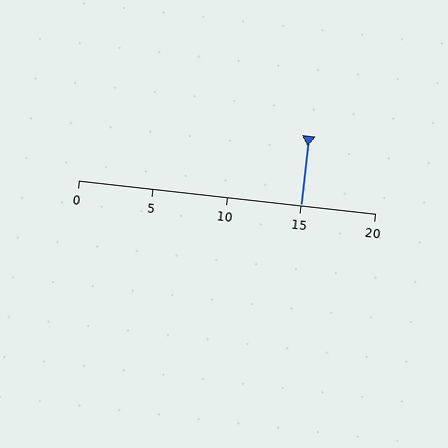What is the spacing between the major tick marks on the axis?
The major ticks are spaced 5 apart.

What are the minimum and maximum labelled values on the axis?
The axis runs from 0 to 20.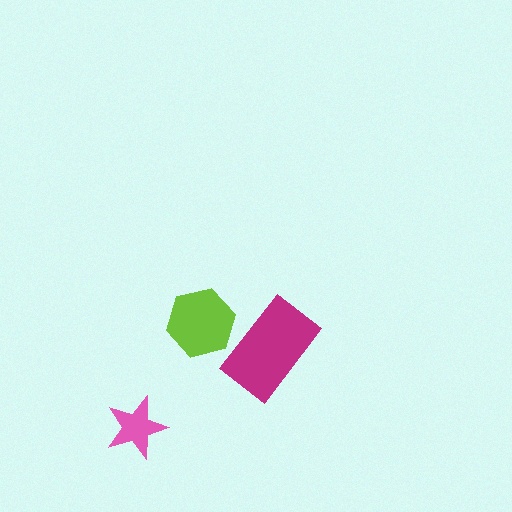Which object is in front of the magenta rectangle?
The lime hexagon is in front of the magenta rectangle.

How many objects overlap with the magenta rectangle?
1 object overlaps with the magenta rectangle.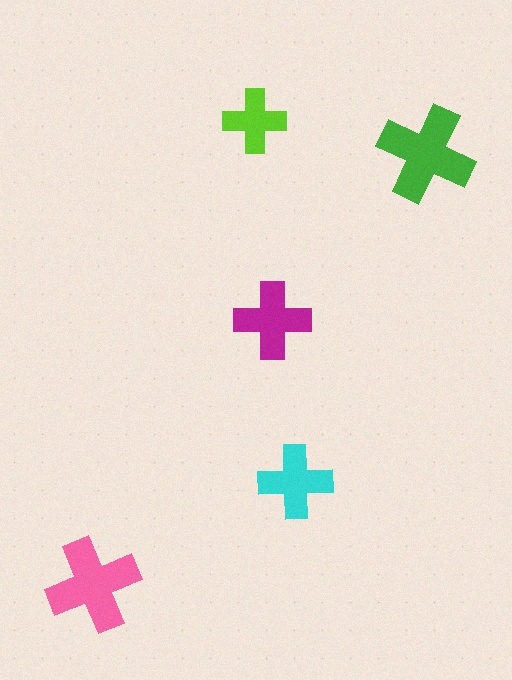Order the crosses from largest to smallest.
the green one, the pink one, the magenta one, the cyan one, the lime one.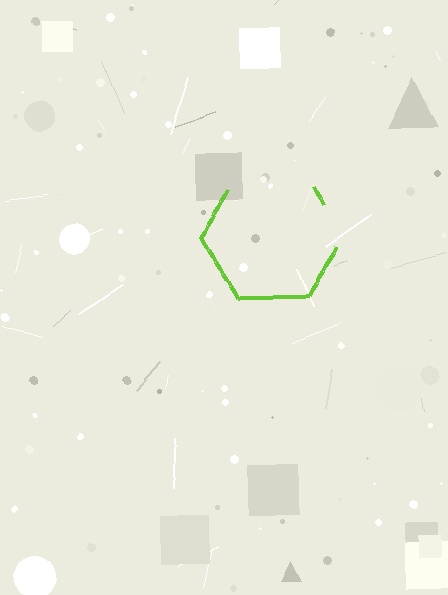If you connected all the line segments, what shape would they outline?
They would outline a hexagon.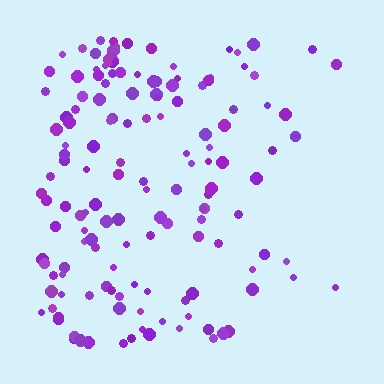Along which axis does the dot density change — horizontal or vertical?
Horizontal.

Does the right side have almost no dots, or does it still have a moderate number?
Still a moderate number, just noticeably fewer than the left.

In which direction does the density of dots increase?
From right to left, with the left side densest.